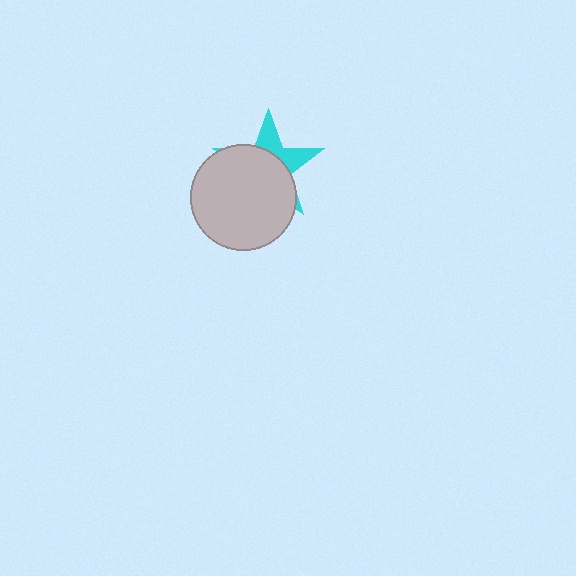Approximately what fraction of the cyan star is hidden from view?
Roughly 67% of the cyan star is hidden behind the light gray circle.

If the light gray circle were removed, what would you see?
You would see the complete cyan star.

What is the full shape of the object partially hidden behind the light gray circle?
The partially hidden object is a cyan star.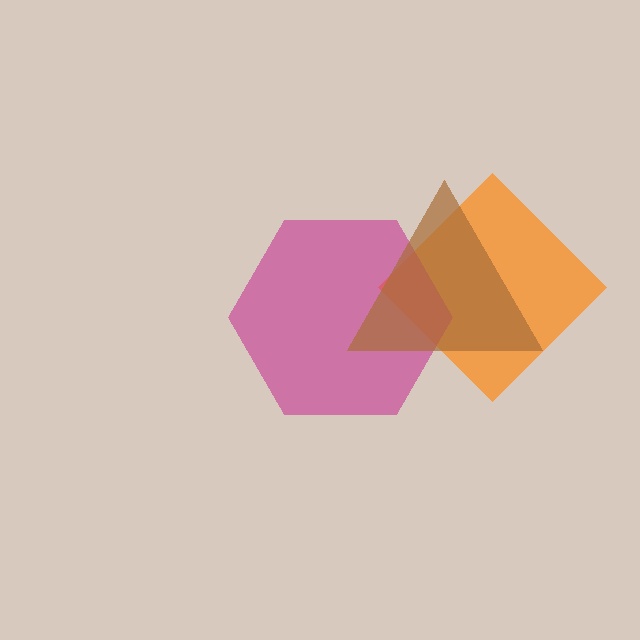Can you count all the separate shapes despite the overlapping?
Yes, there are 3 separate shapes.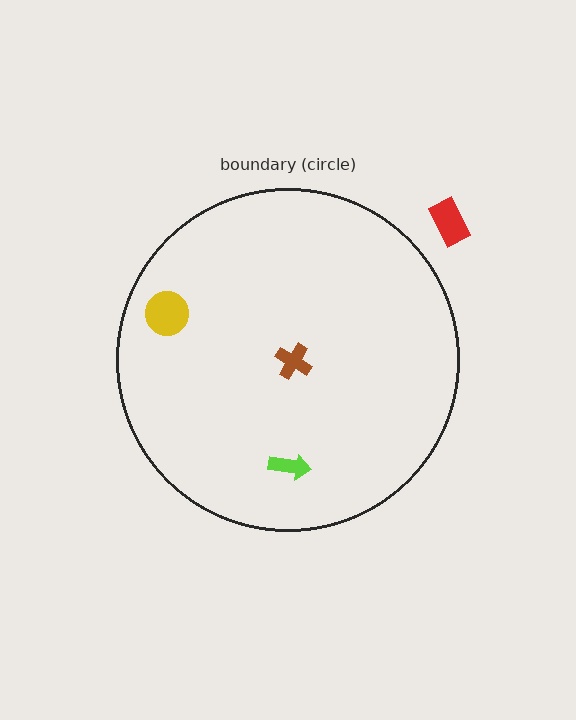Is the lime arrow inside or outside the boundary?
Inside.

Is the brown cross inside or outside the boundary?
Inside.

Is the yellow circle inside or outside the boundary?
Inside.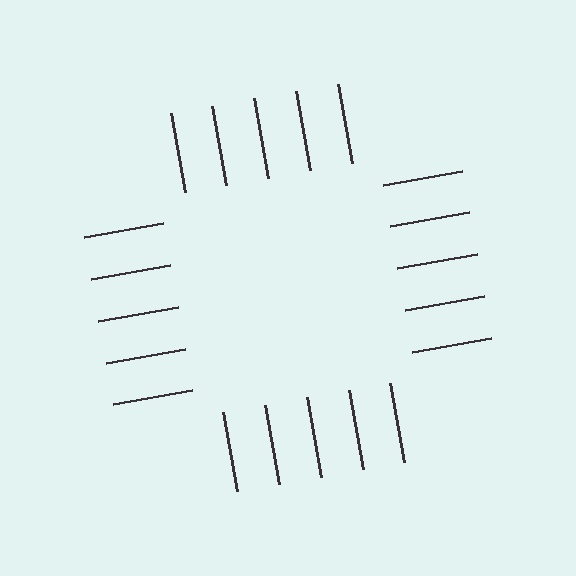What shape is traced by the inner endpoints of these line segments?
An illusory square — the line segments terminate on its edges but no continuous stroke is drawn.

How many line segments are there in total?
20 — 5 along each of the 4 edges.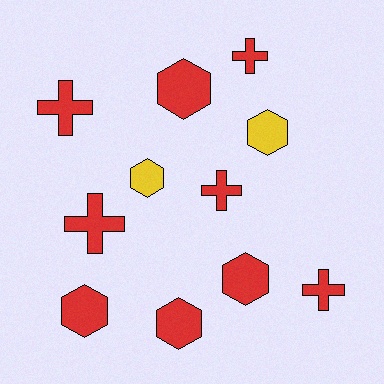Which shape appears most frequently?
Hexagon, with 6 objects.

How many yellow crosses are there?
There are no yellow crosses.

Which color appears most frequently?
Red, with 9 objects.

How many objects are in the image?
There are 11 objects.